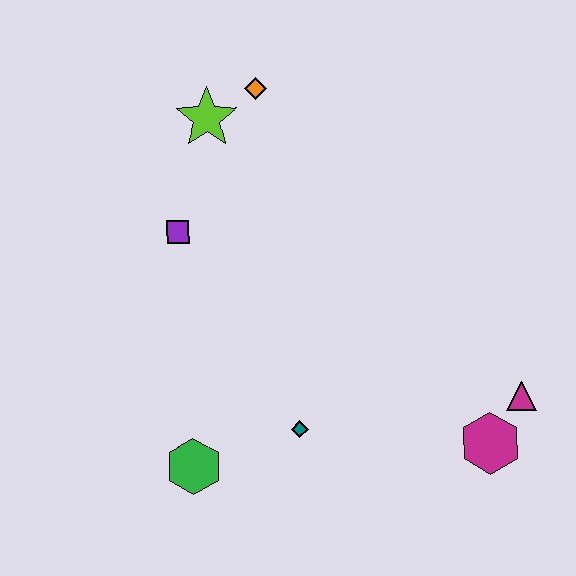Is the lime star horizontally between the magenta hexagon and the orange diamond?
No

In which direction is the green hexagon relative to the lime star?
The green hexagon is below the lime star.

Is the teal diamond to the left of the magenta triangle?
Yes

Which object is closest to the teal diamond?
The green hexagon is closest to the teal diamond.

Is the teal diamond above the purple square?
No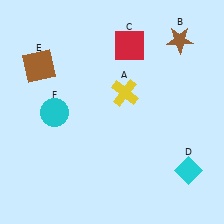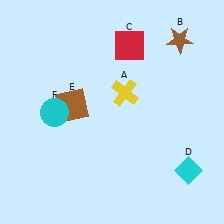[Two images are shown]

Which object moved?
The brown square (E) moved down.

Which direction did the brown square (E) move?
The brown square (E) moved down.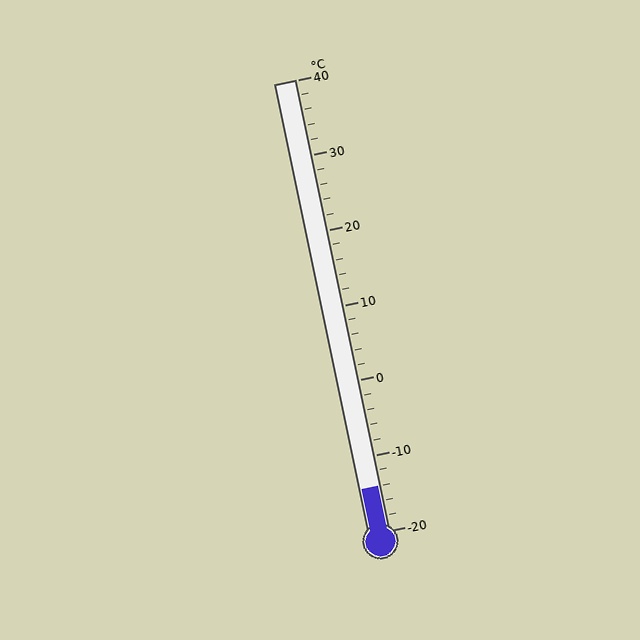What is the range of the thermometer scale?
The thermometer scale ranges from -20°C to 40°C.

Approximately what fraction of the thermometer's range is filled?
The thermometer is filled to approximately 10% of its range.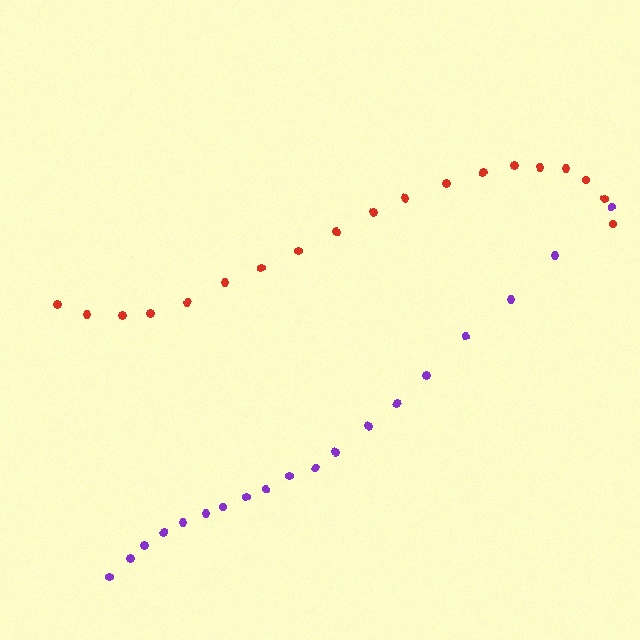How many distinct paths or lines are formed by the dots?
There are 2 distinct paths.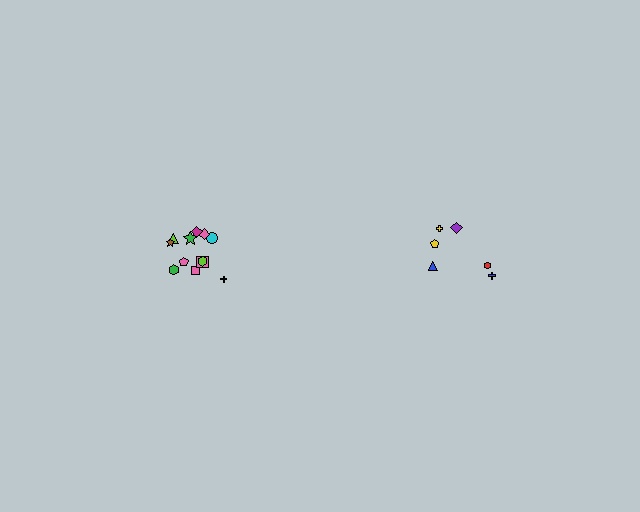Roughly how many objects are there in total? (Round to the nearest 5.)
Roughly 20 objects in total.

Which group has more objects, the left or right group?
The left group.